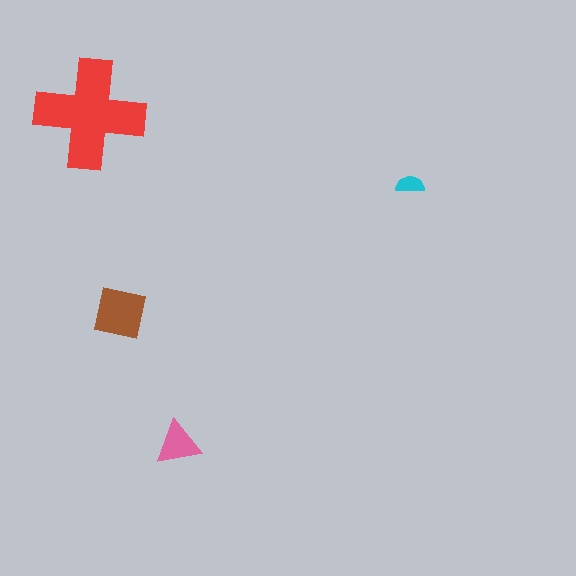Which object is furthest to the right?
The cyan semicircle is rightmost.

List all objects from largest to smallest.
The red cross, the brown square, the pink triangle, the cyan semicircle.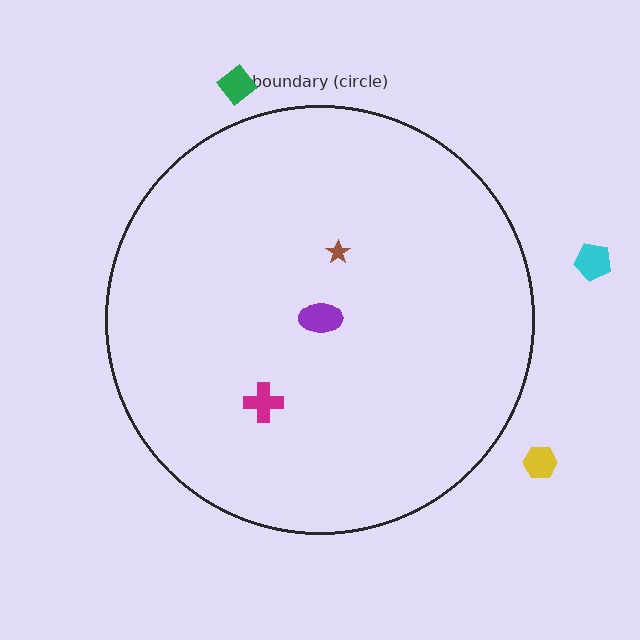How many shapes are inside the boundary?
3 inside, 3 outside.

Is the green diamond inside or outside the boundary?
Outside.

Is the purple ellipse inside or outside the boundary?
Inside.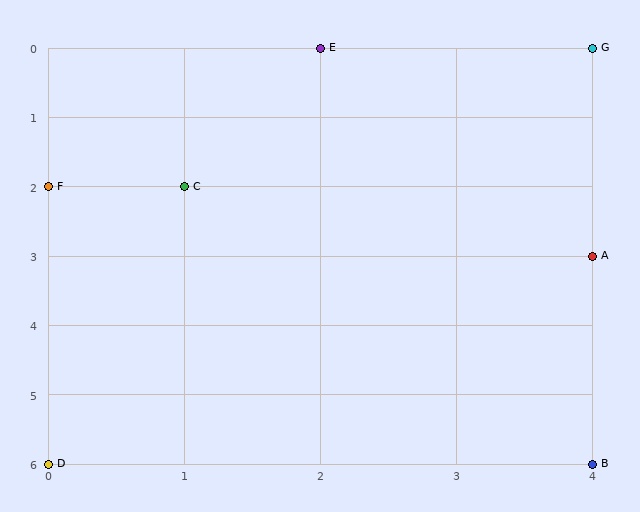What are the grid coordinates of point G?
Point G is at grid coordinates (4, 0).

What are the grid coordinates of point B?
Point B is at grid coordinates (4, 6).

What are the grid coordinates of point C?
Point C is at grid coordinates (1, 2).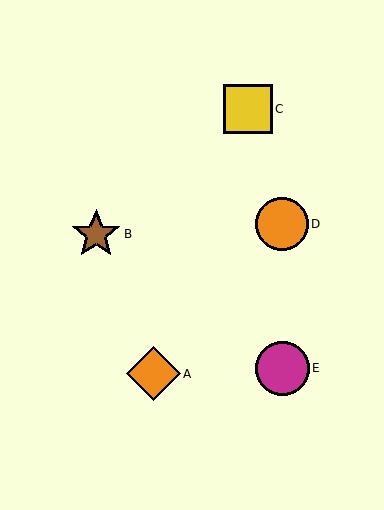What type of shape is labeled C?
Shape C is a yellow square.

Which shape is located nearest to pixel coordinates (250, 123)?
The yellow square (labeled C) at (248, 109) is nearest to that location.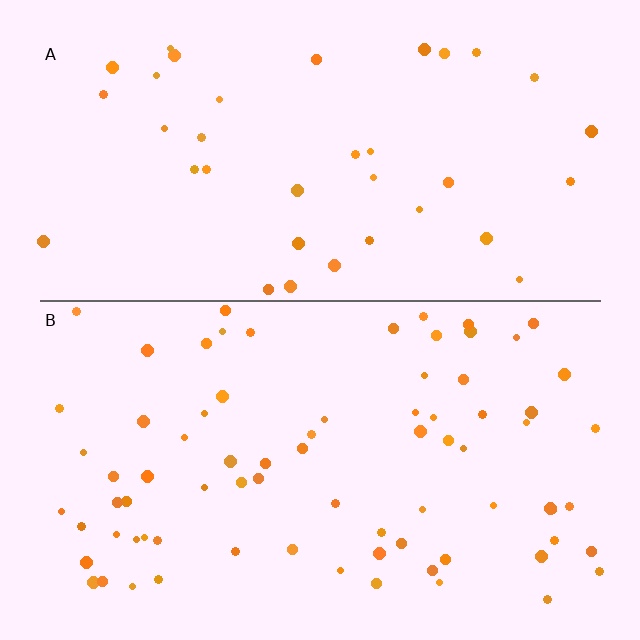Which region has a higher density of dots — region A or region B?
B (the bottom).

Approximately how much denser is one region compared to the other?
Approximately 2.1× — region B over region A.